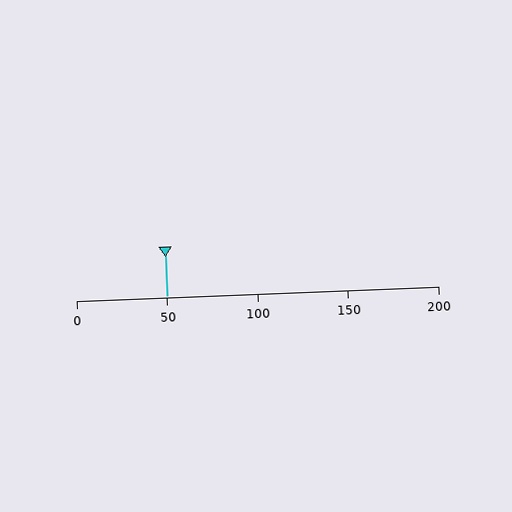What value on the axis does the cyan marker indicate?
The marker indicates approximately 50.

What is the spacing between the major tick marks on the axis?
The major ticks are spaced 50 apart.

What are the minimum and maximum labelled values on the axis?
The axis runs from 0 to 200.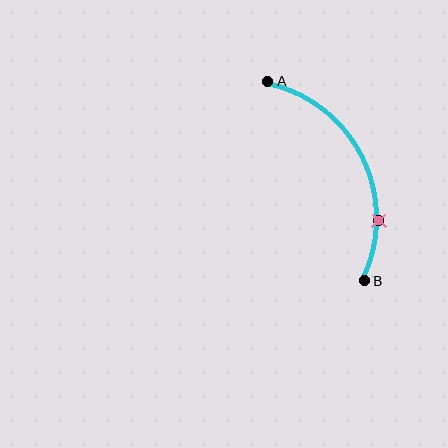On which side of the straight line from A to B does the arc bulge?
The arc bulges to the right of the straight line connecting A and B.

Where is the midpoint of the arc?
The arc midpoint is the point on the curve farthest from the straight line joining A and B. It sits to the right of that line.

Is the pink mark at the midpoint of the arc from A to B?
No. The pink mark lies on the arc but is closer to endpoint B. The arc midpoint would be at the point on the curve equidistant along the arc from both A and B.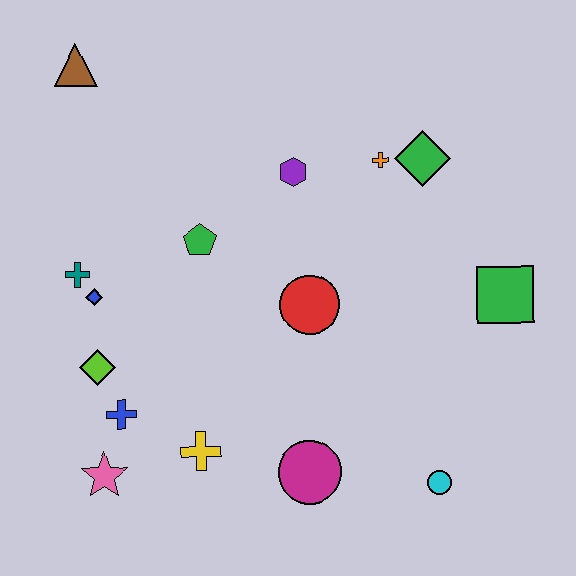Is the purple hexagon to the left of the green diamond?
Yes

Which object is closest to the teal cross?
The blue diamond is closest to the teal cross.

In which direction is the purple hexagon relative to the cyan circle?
The purple hexagon is above the cyan circle.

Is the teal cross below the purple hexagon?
Yes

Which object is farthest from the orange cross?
The pink star is farthest from the orange cross.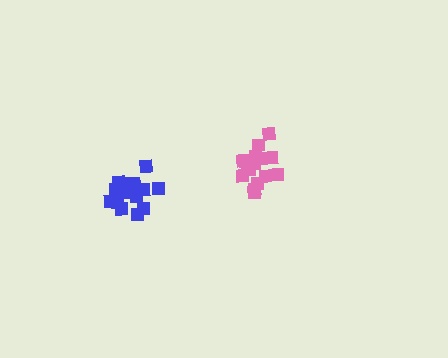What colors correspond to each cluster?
The clusters are colored: blue, pink.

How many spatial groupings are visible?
There are 2 spatial groupings.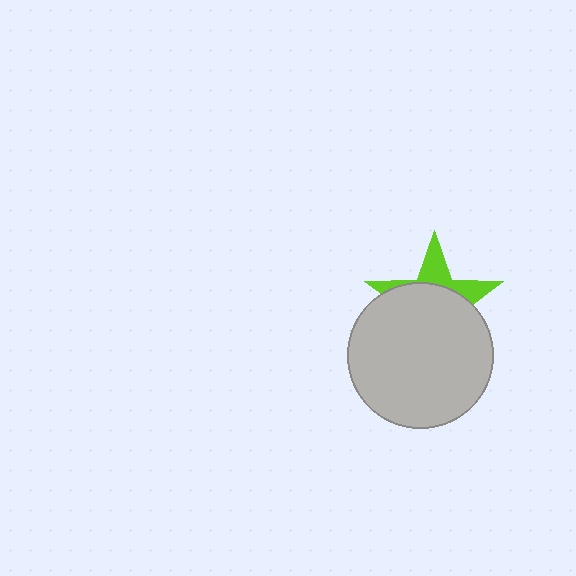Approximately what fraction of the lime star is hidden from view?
Roughly 68% of the lime star is hidden behind the light gray circle.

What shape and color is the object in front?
The object in front is a light gray circle.